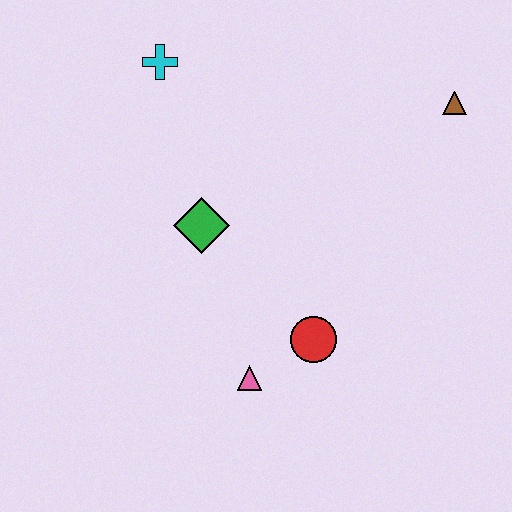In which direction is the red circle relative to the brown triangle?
The red circle is below the brown triangle.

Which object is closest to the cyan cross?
The green diamond is closest to the cyan cross.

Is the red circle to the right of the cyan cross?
Yes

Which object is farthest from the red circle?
The cyan cross is farthest from the red circle.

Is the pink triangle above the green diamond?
No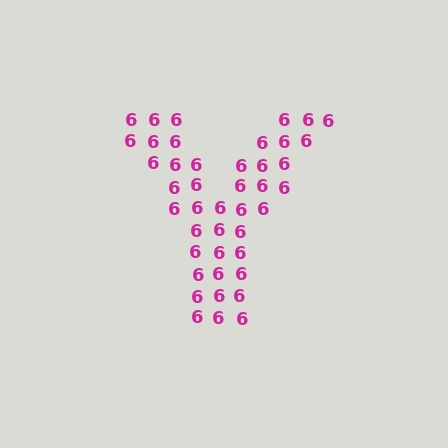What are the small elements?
The small elements are digit 6's.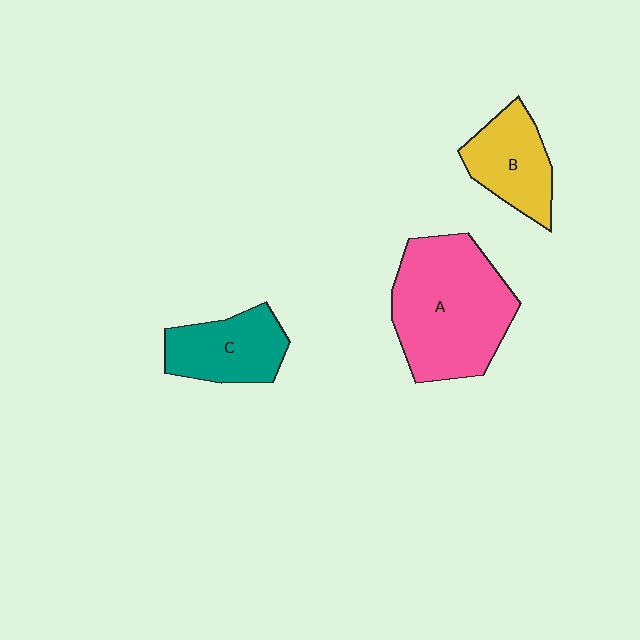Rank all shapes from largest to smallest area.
From largest to smallest: A (pink), C (teal), B (yellow).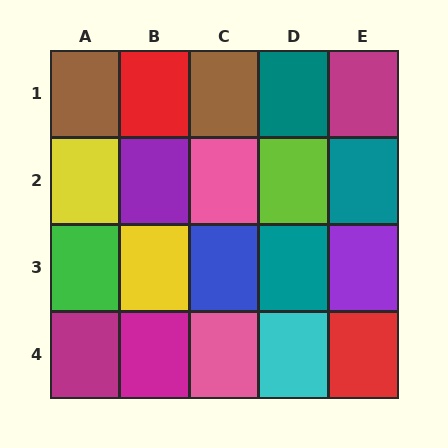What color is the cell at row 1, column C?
Brown.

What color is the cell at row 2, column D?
Lime.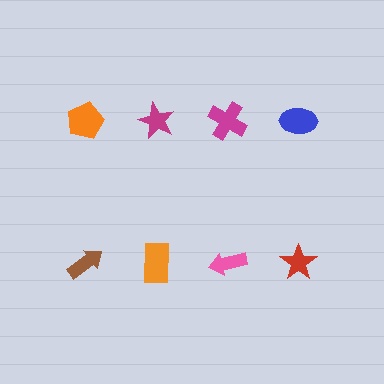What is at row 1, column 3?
A magenta cross.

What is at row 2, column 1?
A brown arrow.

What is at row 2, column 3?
A pink arrow.